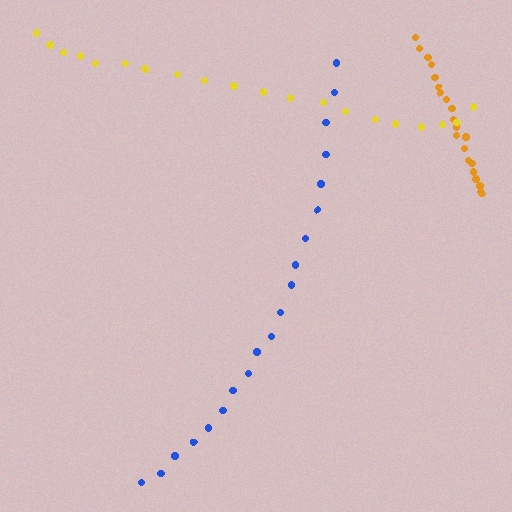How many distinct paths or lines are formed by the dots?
There are 3 distinct paths.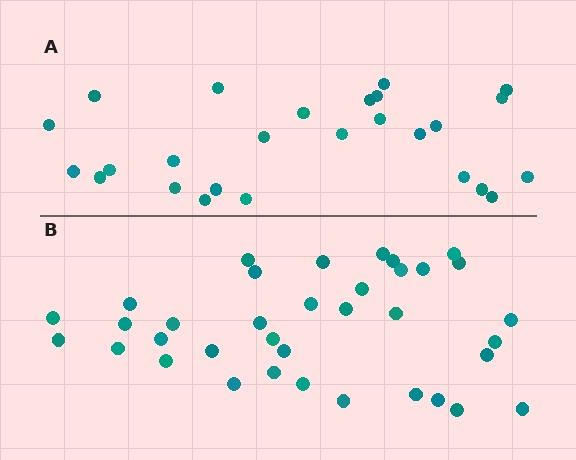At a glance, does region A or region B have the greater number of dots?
Region B (the bottom region) has more dots.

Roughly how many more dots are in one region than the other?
Region B has roughly 10 or so more dots than region A.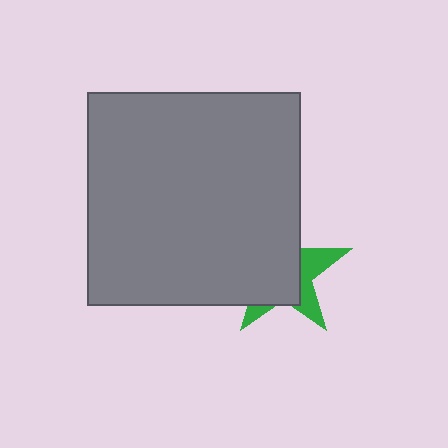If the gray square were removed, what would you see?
You would see the complete green star.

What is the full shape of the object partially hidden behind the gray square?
The partially hidden object is a green star.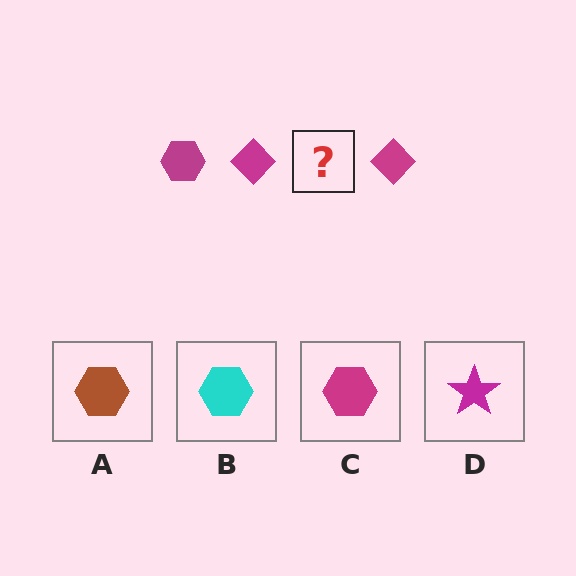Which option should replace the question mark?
Option C.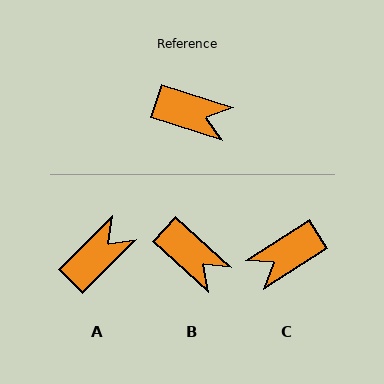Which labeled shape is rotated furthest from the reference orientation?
C, about 130 degrees away.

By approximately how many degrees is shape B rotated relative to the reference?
Approximately 25 degrees clockwise.